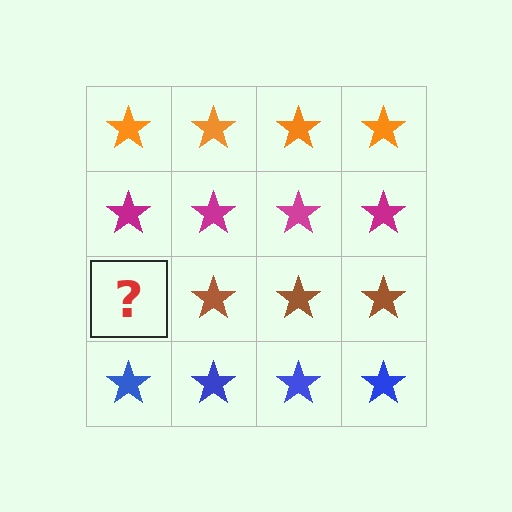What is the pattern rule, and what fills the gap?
The rule is that each row has a consistent color. The gap should be filled with a brown star.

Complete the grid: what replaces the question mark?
The question mark should be replaced with a brown star.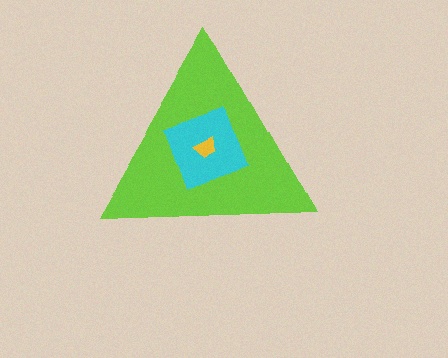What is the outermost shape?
The lime triangle.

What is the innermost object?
The yellow trapezoid.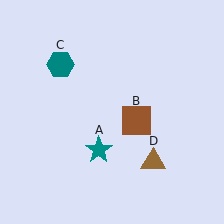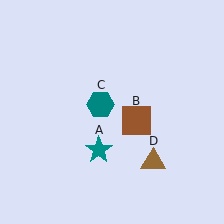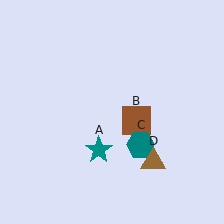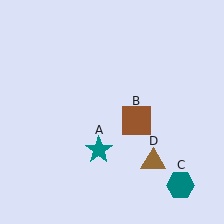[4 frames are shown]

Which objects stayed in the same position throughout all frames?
Teal star (object A) and brown square (object B) and brown triangle (object D) remained stationary.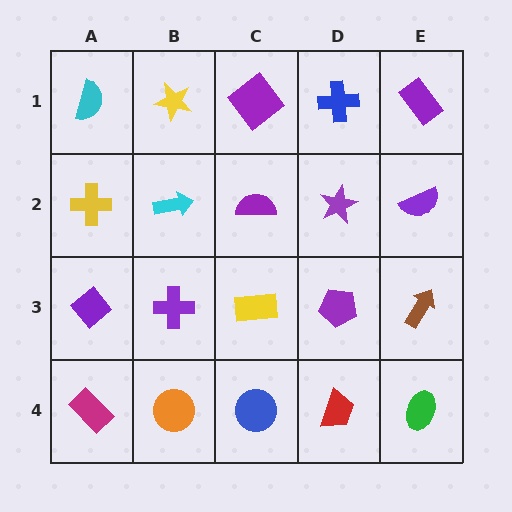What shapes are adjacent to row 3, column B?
A cyan arrow (row 2, column B), an orange circle (row 4, column B), a purple diamond (row 3, column A), a yellow rectangle (row 3, column C).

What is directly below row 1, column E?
A purple semicircle.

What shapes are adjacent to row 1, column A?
A yellow cross (row 2, column A), a yellow star (row 1, column B).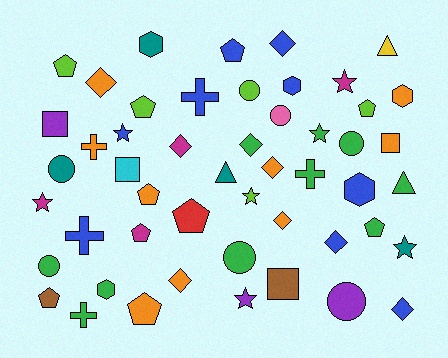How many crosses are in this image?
There are 5 crosses.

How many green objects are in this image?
There are 10 green objects.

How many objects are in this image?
There are 50 objects.